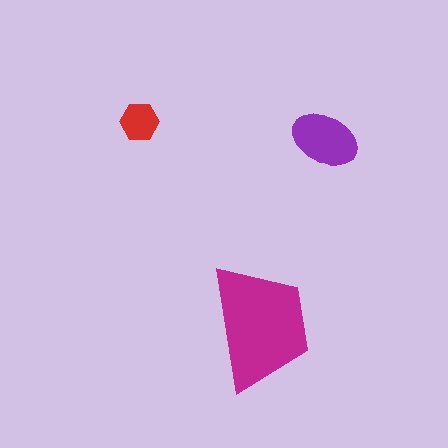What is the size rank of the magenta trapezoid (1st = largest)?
1st.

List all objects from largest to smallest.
The magenta trapezoid, the purple ellipse, the red hexagon.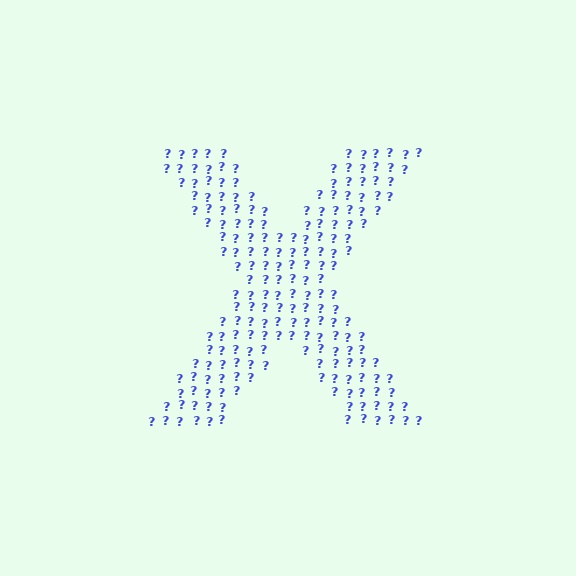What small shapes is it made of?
It is made of small question marks.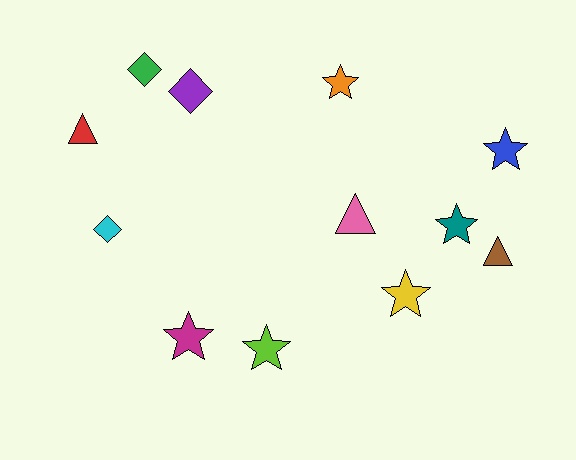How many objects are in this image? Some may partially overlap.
There are 12 objects.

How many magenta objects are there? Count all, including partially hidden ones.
There is 1 magenta object.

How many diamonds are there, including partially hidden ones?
There are 3 diamonds.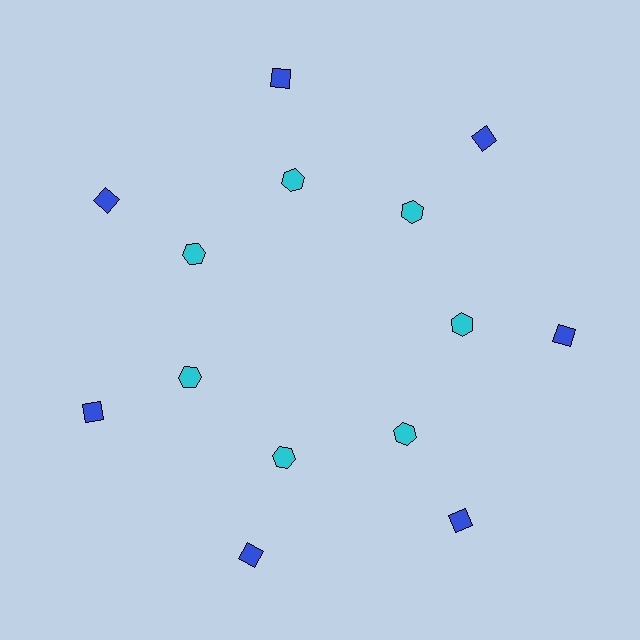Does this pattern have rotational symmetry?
Yes, this pattern has 7-fold rotational symmetry. It looks the same after rotating 51 degrees around the center.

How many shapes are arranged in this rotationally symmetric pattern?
There are 14 shapes, arranged in 7 groups of 2.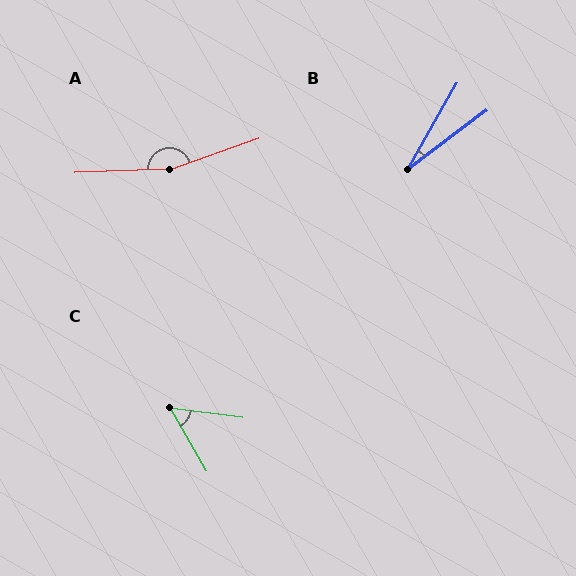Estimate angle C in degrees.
Approximately 53 degrees.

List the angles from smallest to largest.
B (23°), C (53°), A (163°).